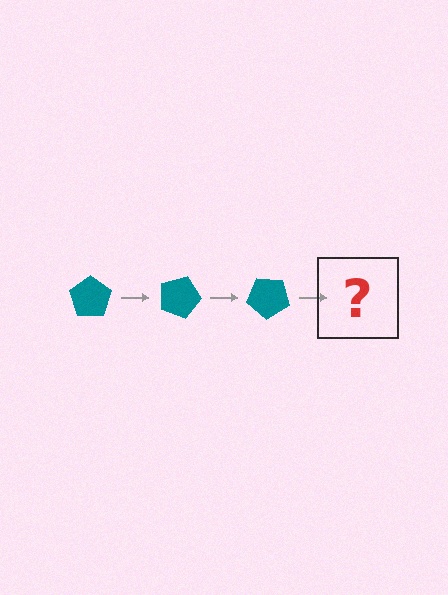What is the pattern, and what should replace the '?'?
The pattern is that the pentagon rotates 20 degrees each step. The '?' should be a teal pentagon rotated 60 degrees.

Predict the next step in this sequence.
The next step is a teal pentagon rotated 60 degrees.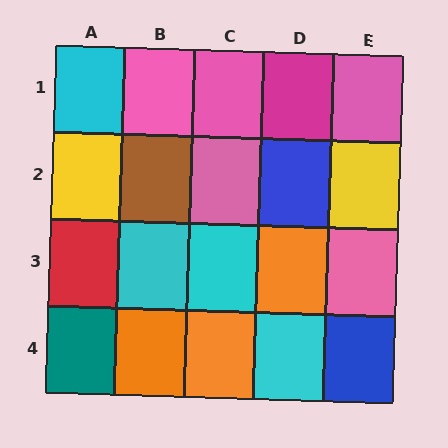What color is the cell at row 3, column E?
Pink.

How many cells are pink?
5 cells are pink.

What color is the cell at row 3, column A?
Red.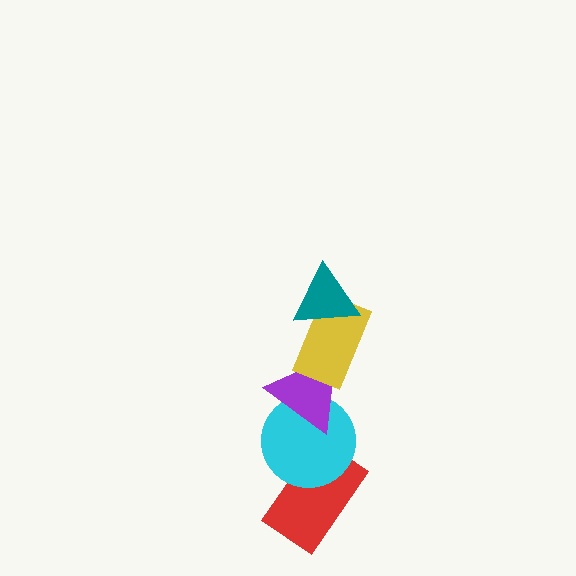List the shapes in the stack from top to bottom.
From top to bottom: the teal triangle, the yellow rectangle, the purple triangle, the cyan circle, the red rectangle.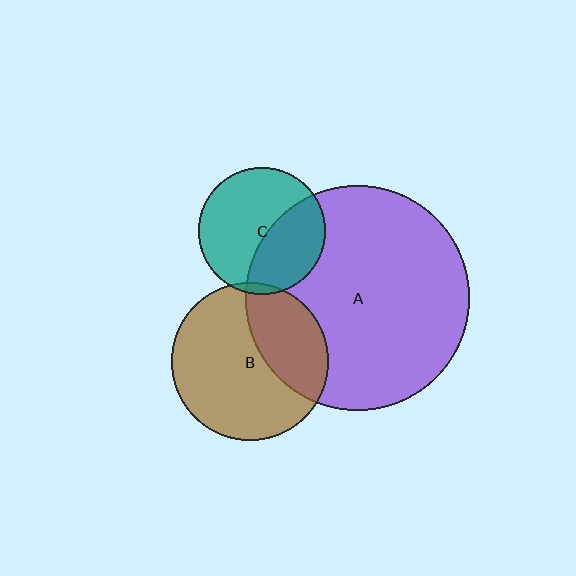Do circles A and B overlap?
Yes.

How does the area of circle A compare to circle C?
Approximately 3.1 times.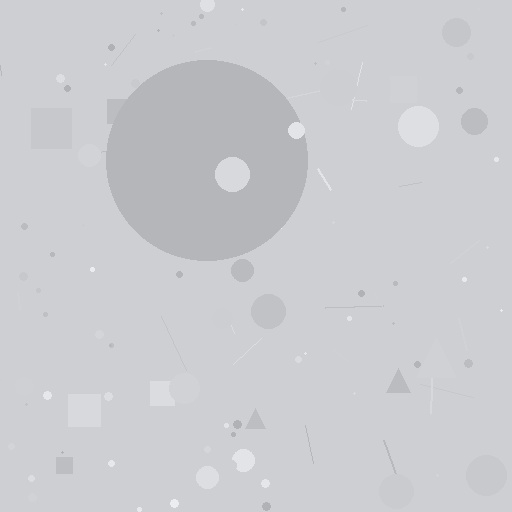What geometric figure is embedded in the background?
A circle is embedded in the background.